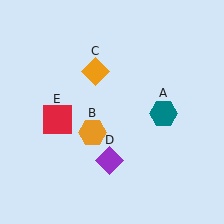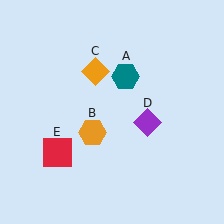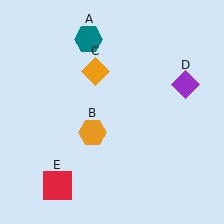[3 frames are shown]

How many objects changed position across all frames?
3 objects changed position: teal hexagon (object A), purple diamond (object D), red square (object E).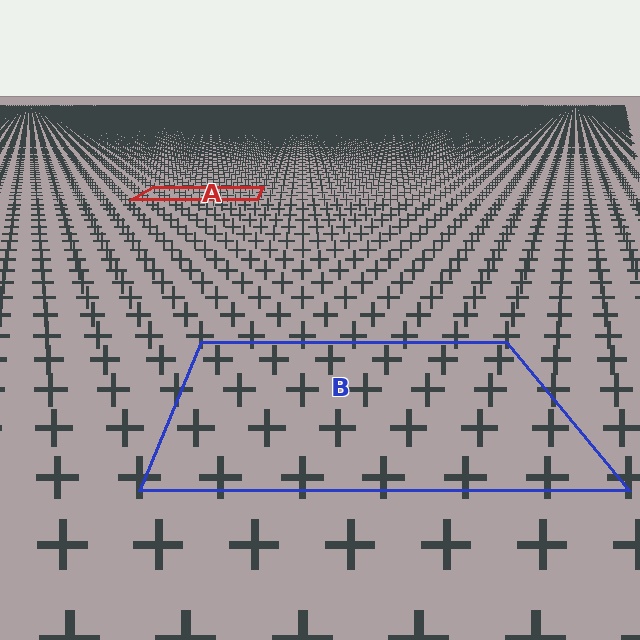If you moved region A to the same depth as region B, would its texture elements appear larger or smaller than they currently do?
They would appear larger. At a closer depth, the same texture elements are projected at a bigger on-screen size.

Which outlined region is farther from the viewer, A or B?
Region A is farther from the viewer — the texture elements inside it appear smaller and more densely packed.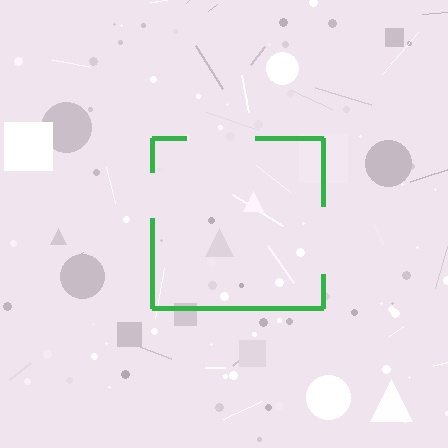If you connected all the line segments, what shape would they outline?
They would outline a square.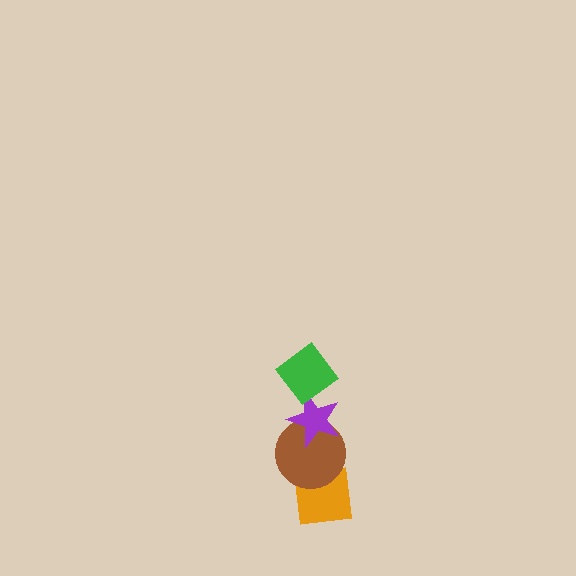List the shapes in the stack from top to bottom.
From top to bottom: the green diamond, the purple star, the brown circle, the orange square.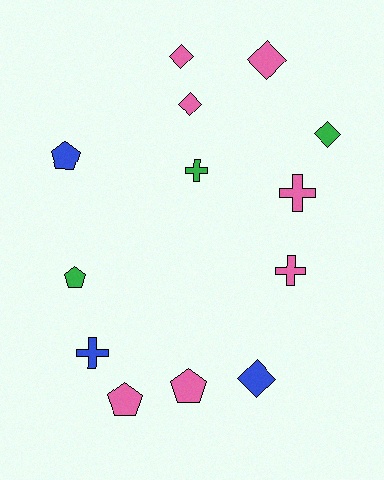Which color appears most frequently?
Pink, with 7 objects.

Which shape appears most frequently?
Diamond, with 5 objects.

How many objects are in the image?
There are 13 objects.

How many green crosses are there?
There is 1 green cross.